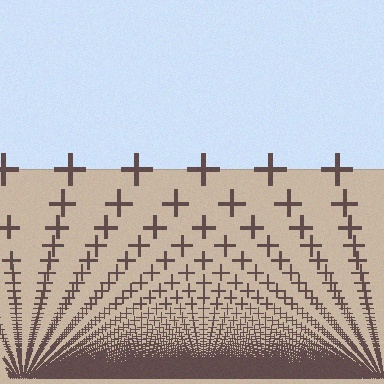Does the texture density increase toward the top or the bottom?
Density increases toward the bottom.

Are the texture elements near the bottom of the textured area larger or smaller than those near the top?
Smaller. The gradient is inverted — elements near the bottom are smaller and denser.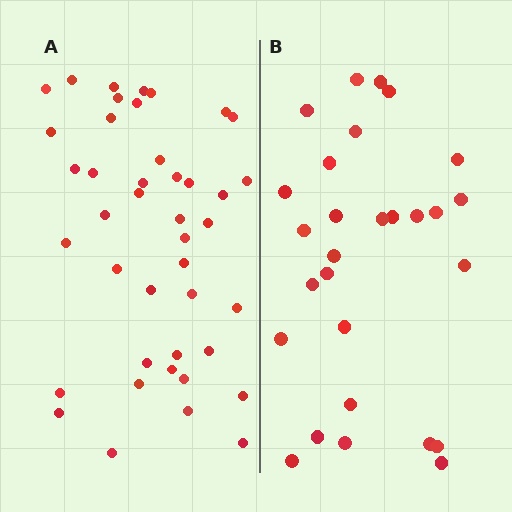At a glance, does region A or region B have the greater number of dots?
Region A (the left region) has more dots.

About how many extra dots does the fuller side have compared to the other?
Region A has approximately 15 more dots than region B.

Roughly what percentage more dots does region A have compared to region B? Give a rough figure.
About 50% more.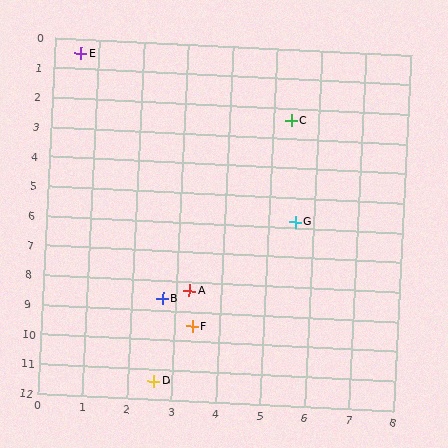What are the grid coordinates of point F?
Point F is at approximately (3.4, 9.5).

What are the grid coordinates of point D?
Point D is at approximately (2.6, 11.4).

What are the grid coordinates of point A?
Point A is at approximately (3.3, 8.3).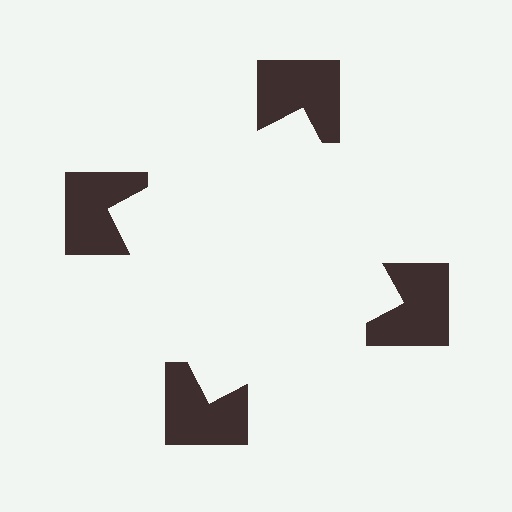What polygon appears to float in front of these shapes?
An illusory square — its edges are inferred from the aligned wedge cuts in the notched squares, not physically drawn.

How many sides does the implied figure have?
4 sides.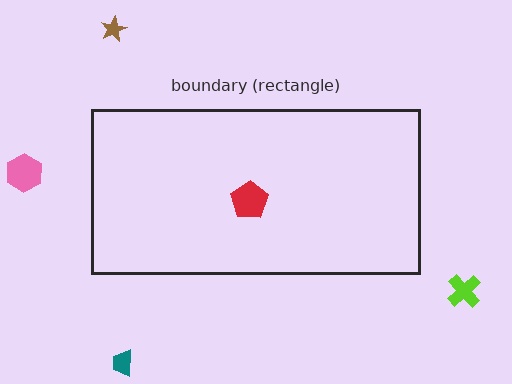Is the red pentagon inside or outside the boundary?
Inside.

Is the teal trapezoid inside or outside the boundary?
Outside.